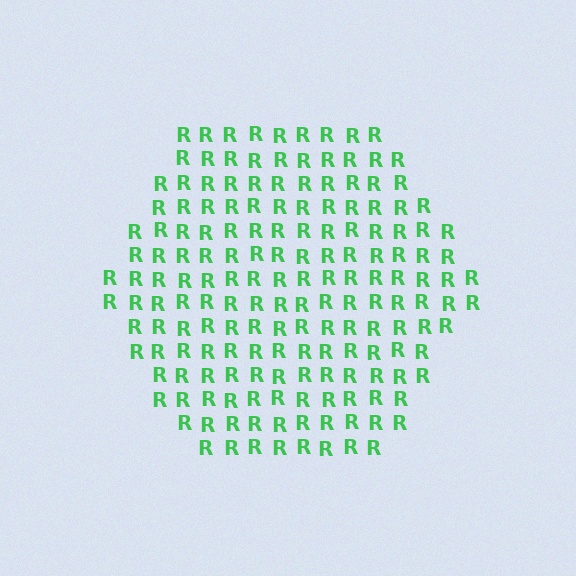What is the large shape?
The large shape is a hexagon.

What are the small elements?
The small elements are letter R's.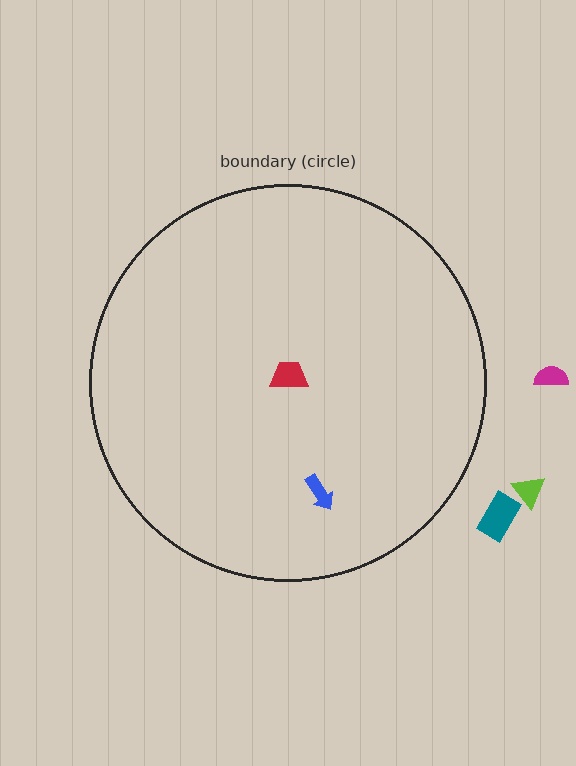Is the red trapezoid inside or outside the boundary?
Inside.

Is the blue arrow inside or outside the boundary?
Inside.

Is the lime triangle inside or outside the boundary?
Outside.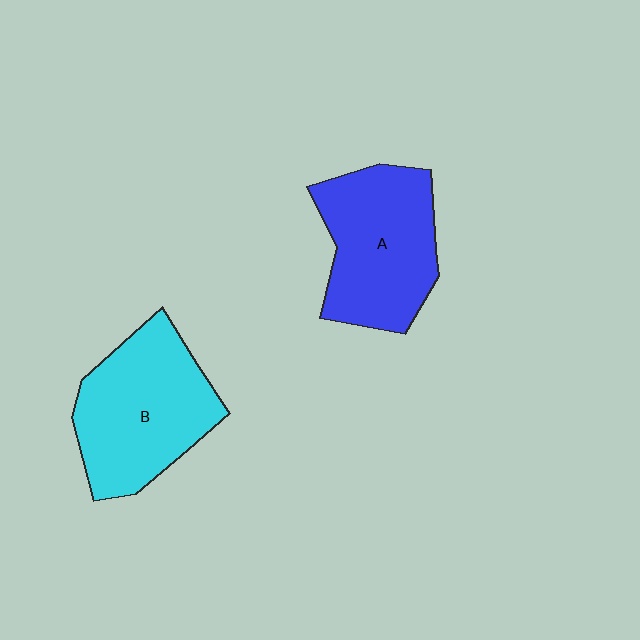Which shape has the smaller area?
Shape A (blue).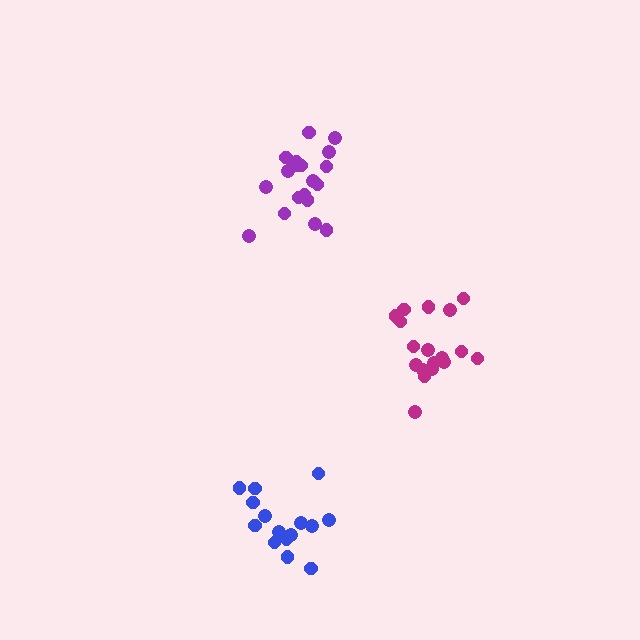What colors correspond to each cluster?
The clusters are colored: blue, purple, magenta.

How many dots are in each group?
Group 1: 15 dots, Group 2: 19 dots, Group 3: 18 dots (52 total).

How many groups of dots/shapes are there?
There are 3 groups.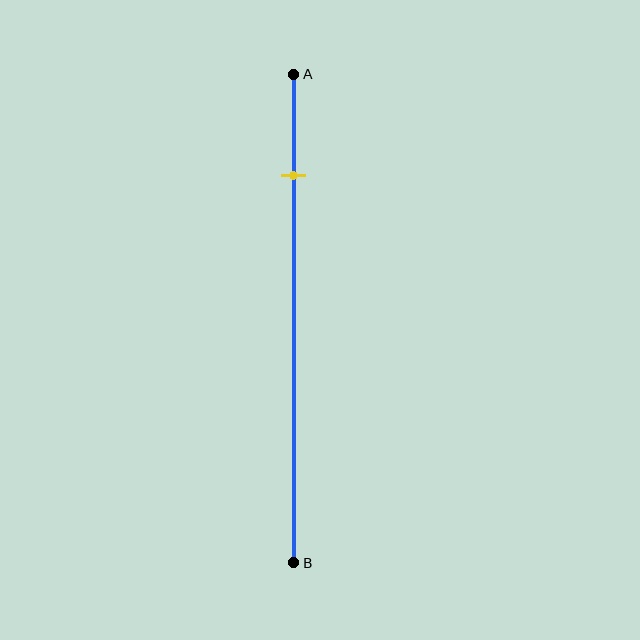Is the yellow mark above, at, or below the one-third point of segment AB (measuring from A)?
The yellow mark is above the one-third point of segment AB.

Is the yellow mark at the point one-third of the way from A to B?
No, the mark is at about 20% from A, not at the 33% one-third point.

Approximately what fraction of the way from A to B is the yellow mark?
The yellow mark is approximately 20% of the way from A to B.